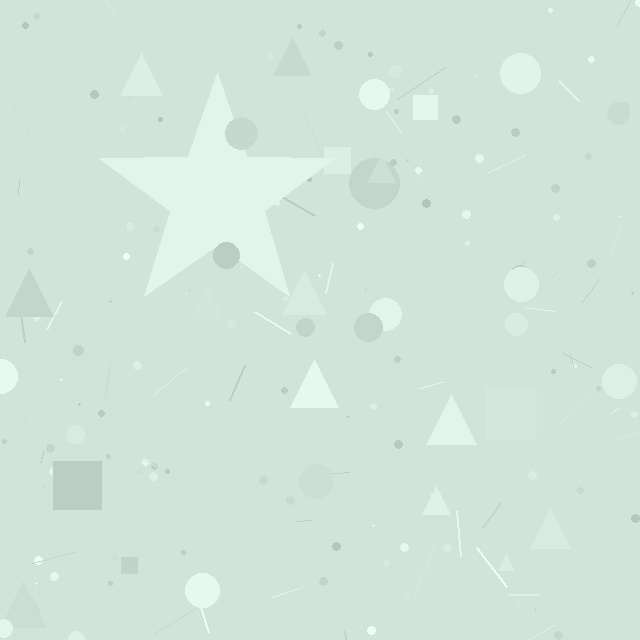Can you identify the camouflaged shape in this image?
The camouflaged shape is a star.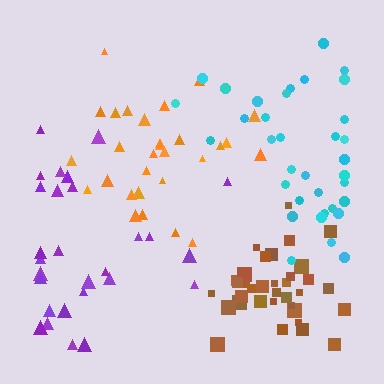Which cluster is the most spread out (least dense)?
Purple.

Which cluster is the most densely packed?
Brown.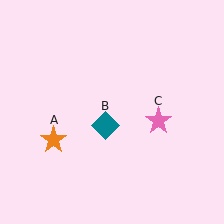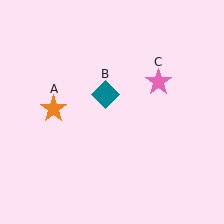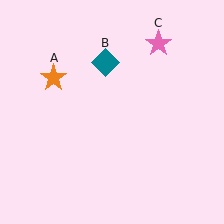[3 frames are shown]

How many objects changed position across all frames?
3 objects changed position: orange star (object A), teal diamond (object B), pink star (object C).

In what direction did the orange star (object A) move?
The orange star (object A) moved up.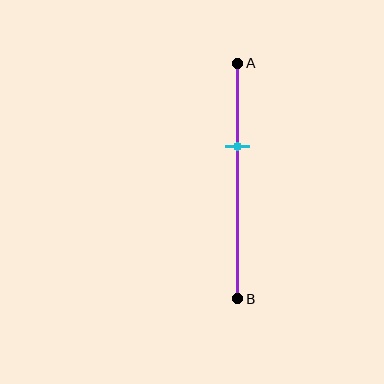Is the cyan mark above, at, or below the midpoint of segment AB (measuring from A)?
The cyan mark is above the midpoint of segment AB.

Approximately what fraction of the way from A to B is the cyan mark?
The cyan mark is approximately 35% of the way from A to B.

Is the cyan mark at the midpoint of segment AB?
No, the mark is at about 35% from A, not at the 50% midpoint.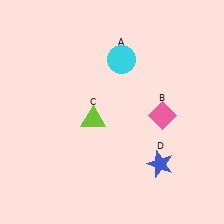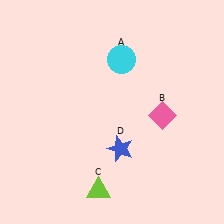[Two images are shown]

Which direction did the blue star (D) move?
The blue star (D) moved left.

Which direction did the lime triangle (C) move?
The lime triangle (C) moved down.